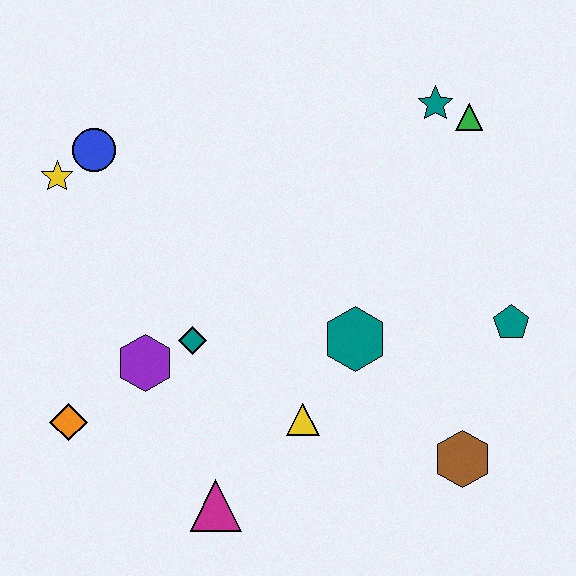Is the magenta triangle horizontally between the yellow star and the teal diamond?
No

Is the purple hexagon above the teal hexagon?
No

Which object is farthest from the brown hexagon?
The yellow star is farthest from the brown hexagon.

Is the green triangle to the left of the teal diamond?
No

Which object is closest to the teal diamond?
The purple hexagon is closest to the teal diamond.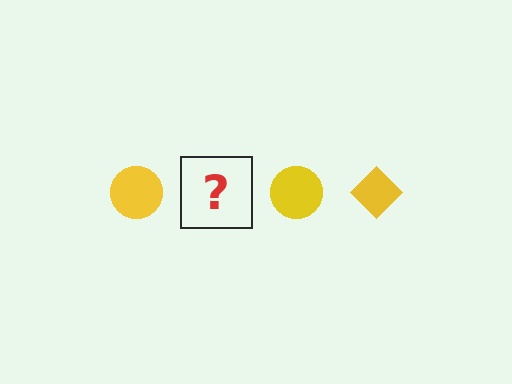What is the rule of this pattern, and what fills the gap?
The rule is that the pattern cycles through circle, diamond shapes in yellow. The gap should be filled with a yellow diamond.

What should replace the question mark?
The question mark should be replaced with a yellow diamond.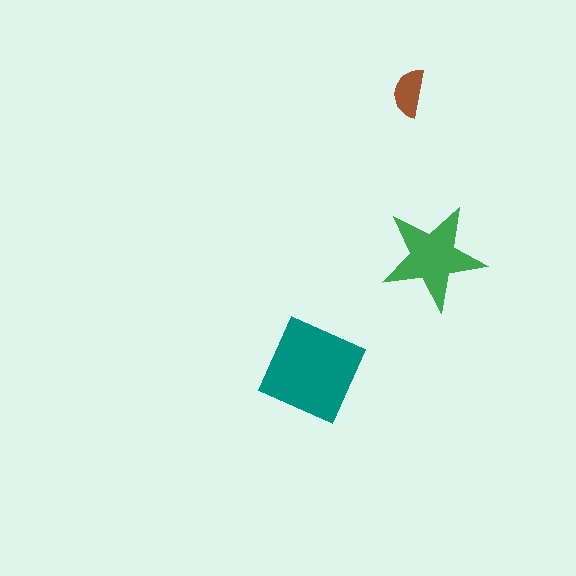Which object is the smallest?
The brown semicircle.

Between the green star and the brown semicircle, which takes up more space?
The green star.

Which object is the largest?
The teal diamond.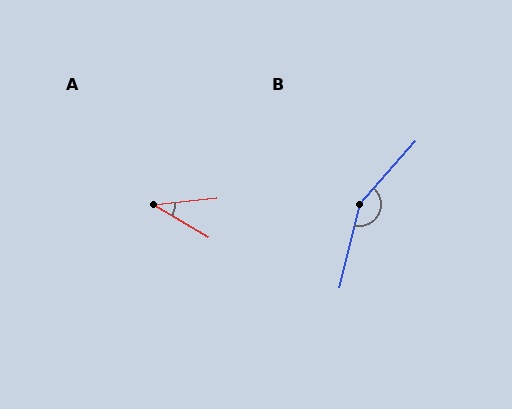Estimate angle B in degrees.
Approximately 152 degrees.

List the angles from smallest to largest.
A (37°), B (152°).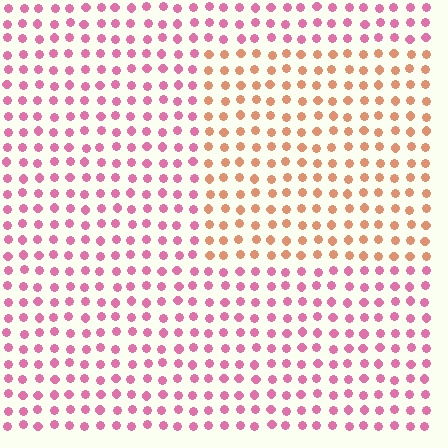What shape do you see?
I see a rectangle.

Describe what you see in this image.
The image is filled with small pink elements in a uniform arrangement. A rectangle-shaped region is visible where the elements are tinted to a slightly different hue, forming a subtle color boundary.